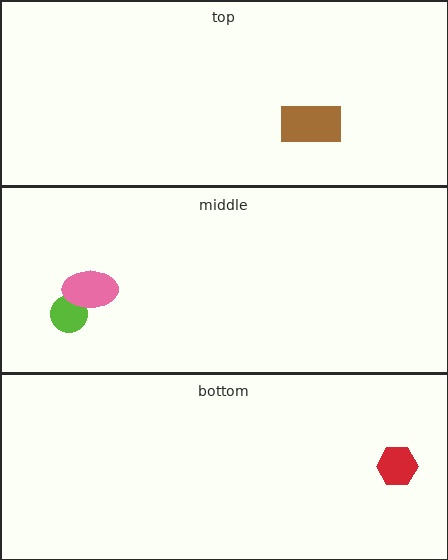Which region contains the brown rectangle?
The top region.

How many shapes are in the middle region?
2.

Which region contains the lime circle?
The middle region.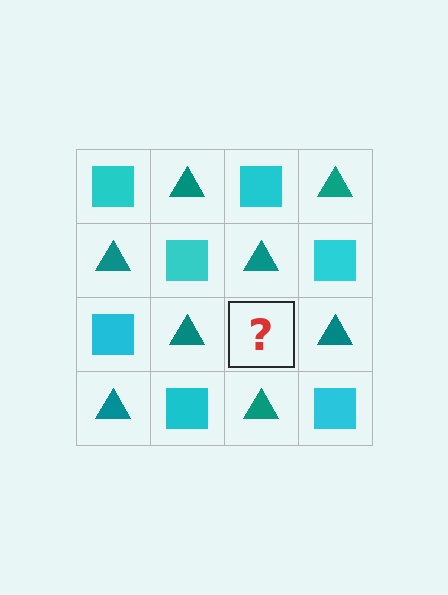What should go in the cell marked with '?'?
The missing cell should contain a cyan square.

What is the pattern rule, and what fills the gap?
The rule is that it alternates cyan square and teal triangle in a checkerboard pattern. The gap should be filled with a cyan square.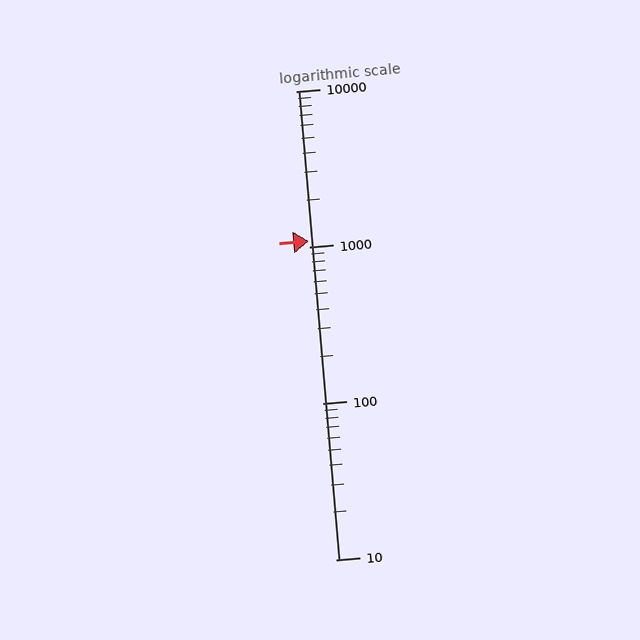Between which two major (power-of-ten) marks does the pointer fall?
The pointer is between 1000 and 10000.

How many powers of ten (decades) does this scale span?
The scale spans 3 decades, from 10 to 10000.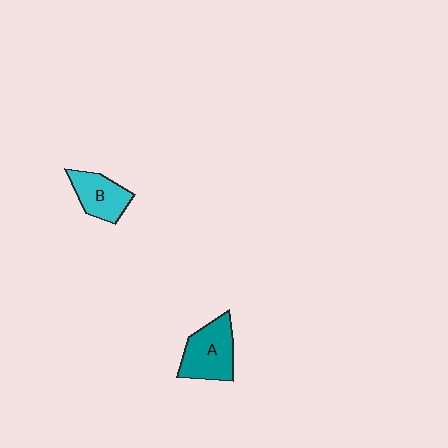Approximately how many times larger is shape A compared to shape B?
Approximately 1.3 times.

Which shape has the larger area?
Shape A (teal).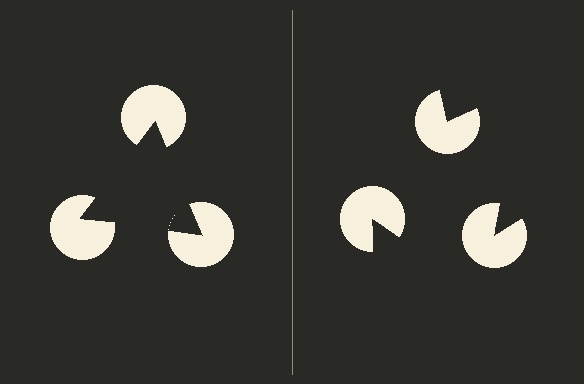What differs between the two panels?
The pac-man discs are positioned identically on both sides; only the wedge orientations differ. On the left they align to a triangle; on the right they are misaligned.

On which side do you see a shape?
An illusory triangle appears on the left side. On the right side the wedge cuts are rotated, so no coherent shape forms.